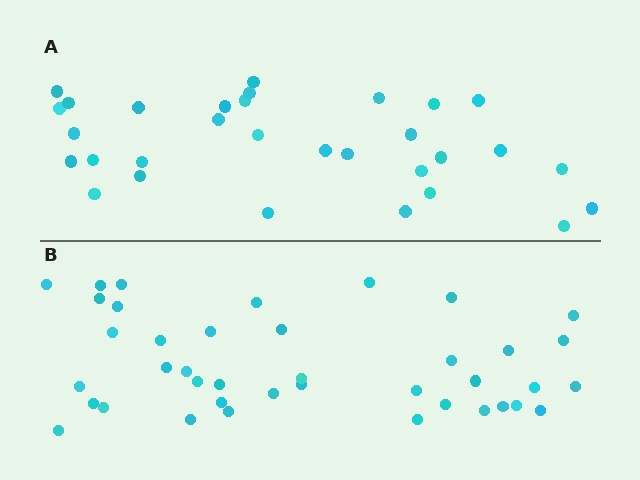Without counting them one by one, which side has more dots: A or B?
Region B (the bottom region) has more dots.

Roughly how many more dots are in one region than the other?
Region B has roughly 8 or so more dots than region A.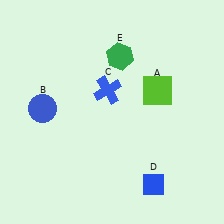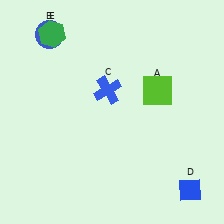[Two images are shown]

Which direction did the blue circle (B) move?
The blue circle (B) moved up.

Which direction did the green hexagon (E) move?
The green hexagon (E) moved left.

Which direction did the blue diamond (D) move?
The blue diamond (D) moved right.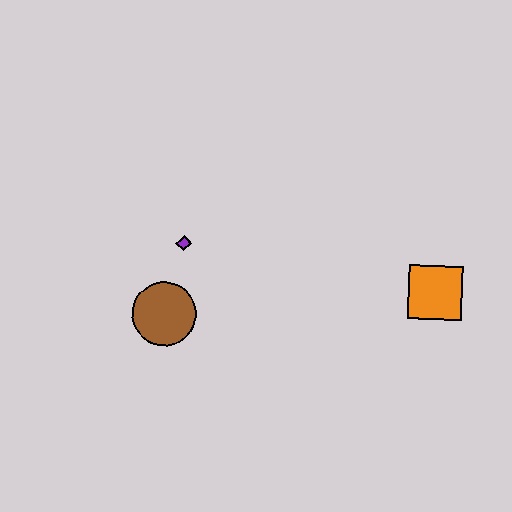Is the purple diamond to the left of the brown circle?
No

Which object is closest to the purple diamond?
The brown circle is closest to the purple diamond.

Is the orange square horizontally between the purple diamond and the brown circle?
No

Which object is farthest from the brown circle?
The orange square is farthest from the brown circle.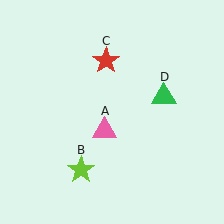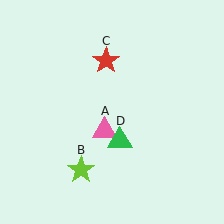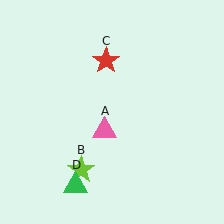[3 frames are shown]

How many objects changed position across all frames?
1 object changed position: green triangle (object D).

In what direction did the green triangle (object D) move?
The green triangle (object D) moved down and to the left.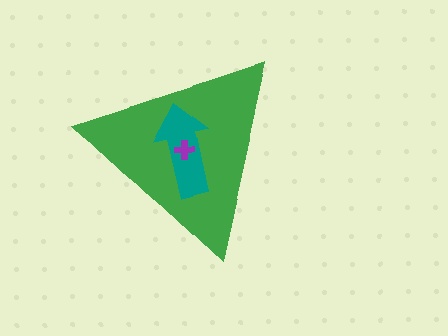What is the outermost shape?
The green triangle.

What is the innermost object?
The purple cross.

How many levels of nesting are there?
3.